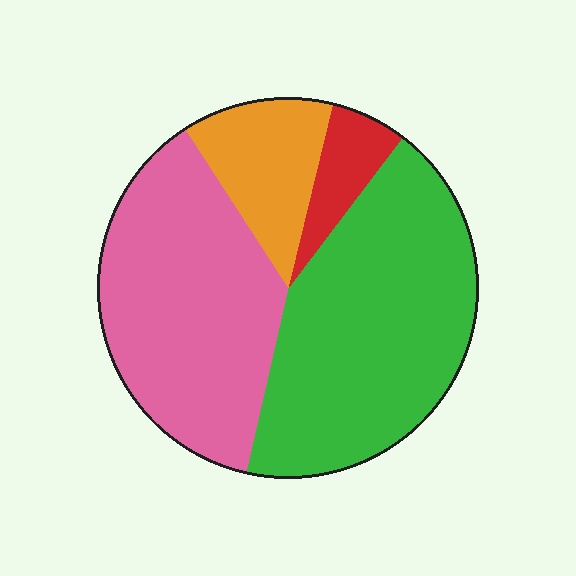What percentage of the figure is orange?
Orange covers roughly 15% of the figure.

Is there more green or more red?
Green.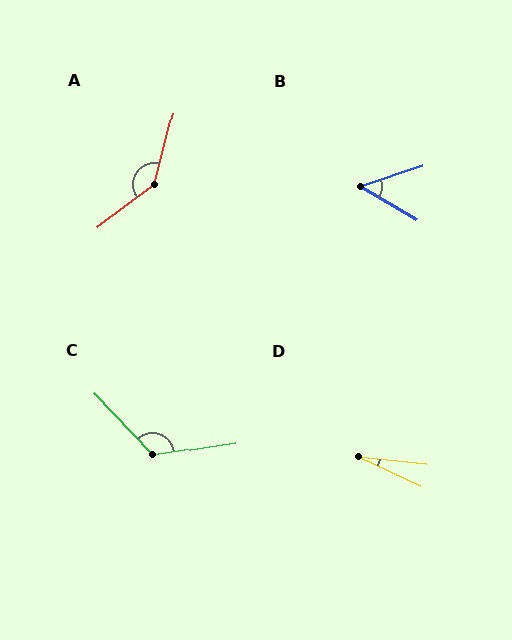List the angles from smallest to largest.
D (19°), B (49°), C (125°), A (142°).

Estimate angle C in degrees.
Approximately 125 degrees.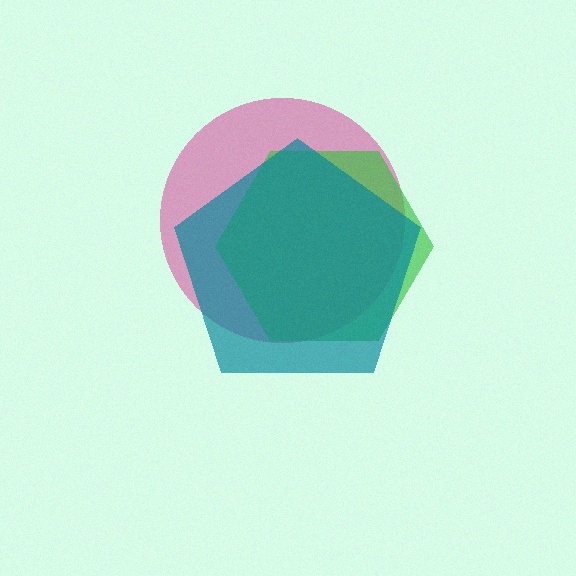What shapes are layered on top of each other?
The layered shapes are: a magenta circle, a green hexagon, a teal pentagon.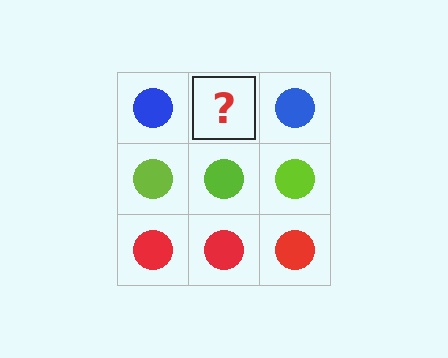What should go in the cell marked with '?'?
The missing cell should contain a blue circle.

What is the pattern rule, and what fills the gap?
The rule is that each row has a consistent color. The gap should be filled with a blue circle.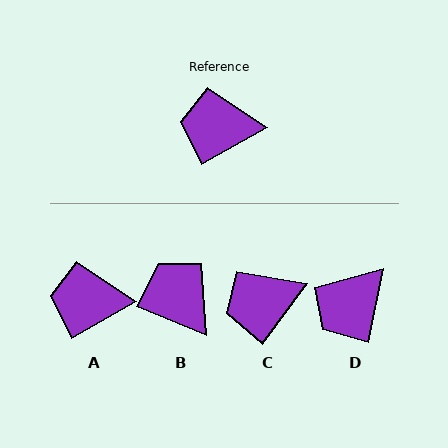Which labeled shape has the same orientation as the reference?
A.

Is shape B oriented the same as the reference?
No, it is off by about 52 degrees.